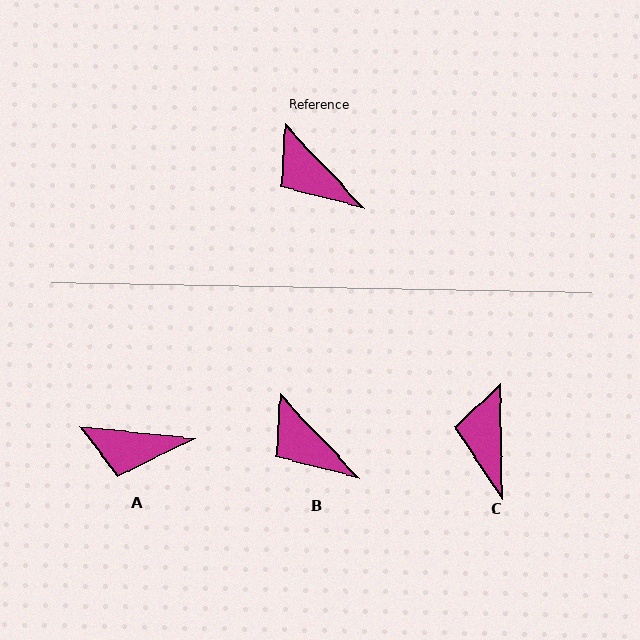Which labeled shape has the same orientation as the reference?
B.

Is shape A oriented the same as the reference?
No, it is off by about 41 degrees.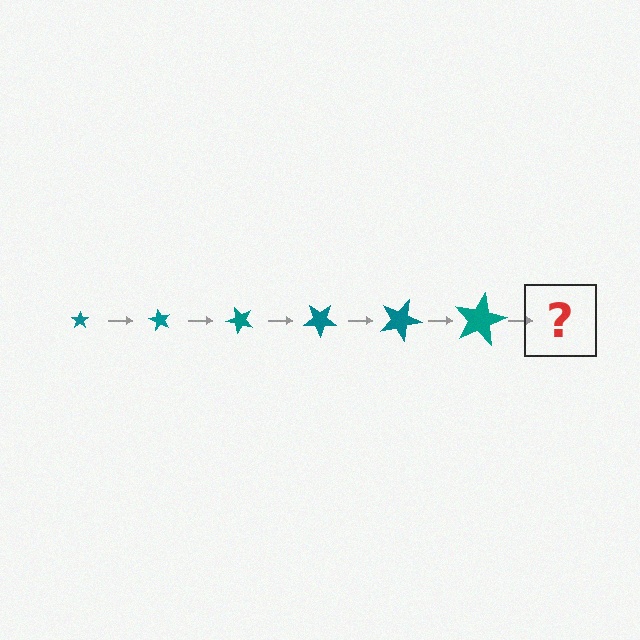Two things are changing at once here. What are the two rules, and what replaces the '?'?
The two rules are that the star grows larger each step and it rotates 60 degrees each step. The '?' should be a star, larger than the previous one and rotated 360 degrees from the start.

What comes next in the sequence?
The next element should be a star, larger than the previous one and rotated 360 degrees from the start.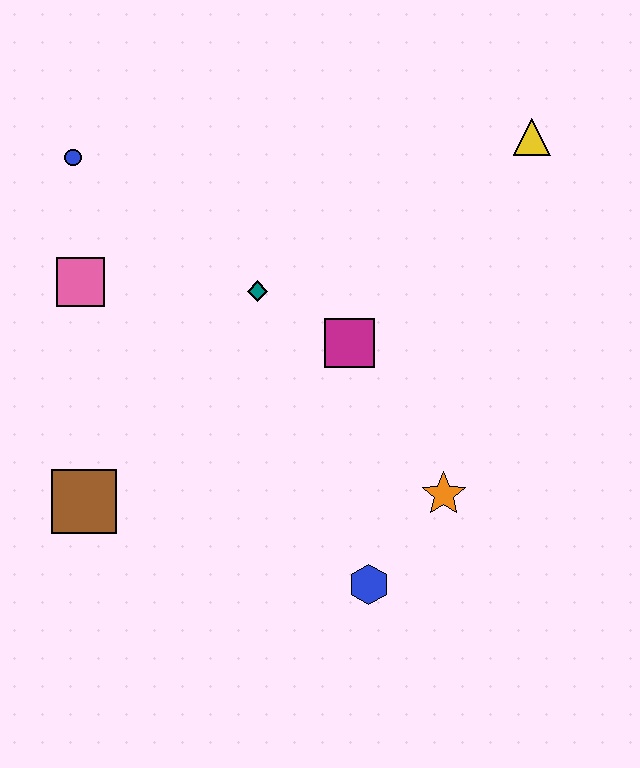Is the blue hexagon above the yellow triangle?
No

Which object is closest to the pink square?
The blue circle is closest to the pink square.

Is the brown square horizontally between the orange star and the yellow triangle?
No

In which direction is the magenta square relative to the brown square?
The magenta square is to the right of the brown square.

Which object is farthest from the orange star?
The blue circle is farthest from the orange star.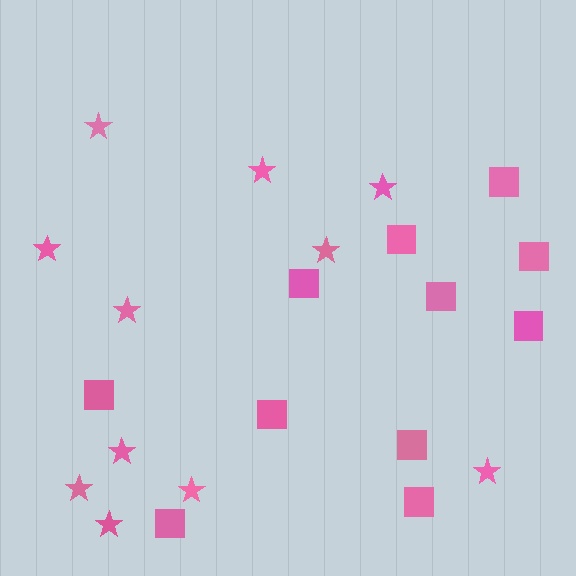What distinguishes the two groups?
There are 2 groups: one group of squares (11) and one group of stars (11).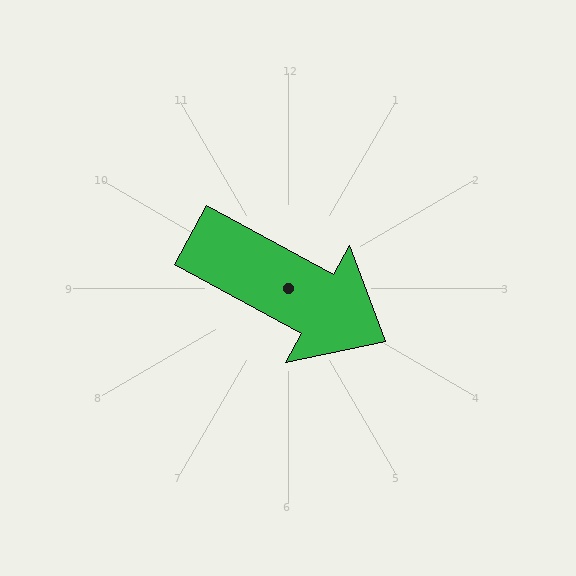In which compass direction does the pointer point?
Southeast.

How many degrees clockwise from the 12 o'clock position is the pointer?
Approximately 119 degrees.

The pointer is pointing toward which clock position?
Roughly 4 o'clock.